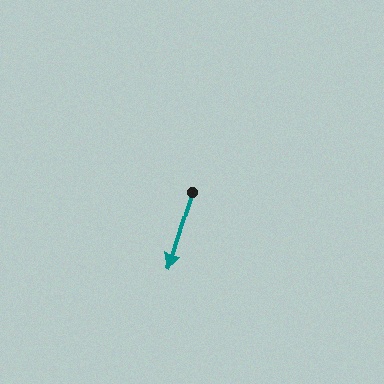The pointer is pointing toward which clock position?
Roughly 7 o'clock.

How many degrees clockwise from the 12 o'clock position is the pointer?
Approximately 197 degrees.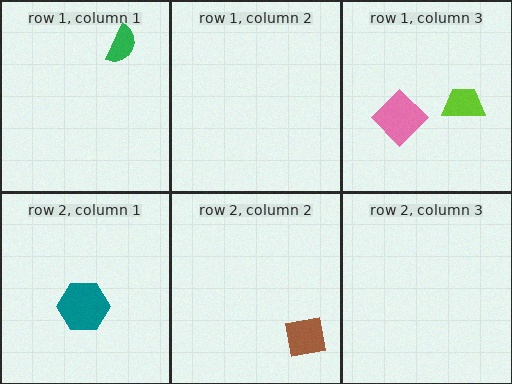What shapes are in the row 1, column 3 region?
The pink diamond, the lime trapezoid.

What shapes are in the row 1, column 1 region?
The green semicircle.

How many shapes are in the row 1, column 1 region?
1.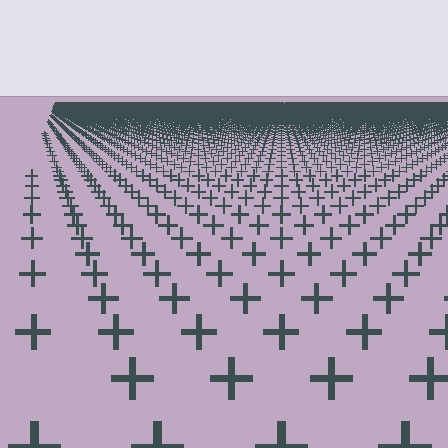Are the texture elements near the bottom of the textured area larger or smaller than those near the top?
Larger. Near the bottom, elements are closer to the viewer and appear at a bigger on-screen size.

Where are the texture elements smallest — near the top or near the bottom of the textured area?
Near the top.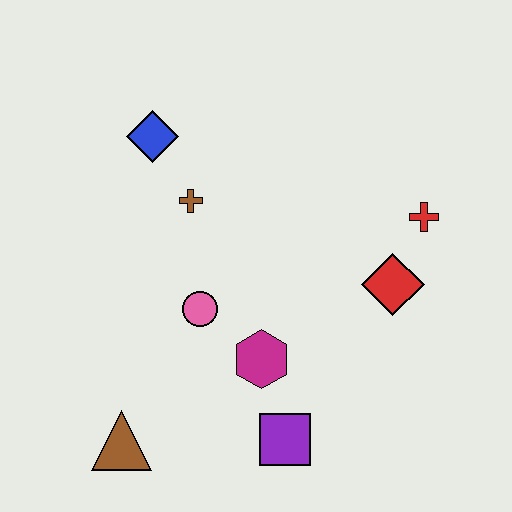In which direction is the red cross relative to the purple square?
The red cross is above the purple square.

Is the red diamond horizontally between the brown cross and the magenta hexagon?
No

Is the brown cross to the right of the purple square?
No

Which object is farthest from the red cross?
The brown triangle is farthest from the red cross.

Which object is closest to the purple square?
The magenta hexagon is closest to the purple square.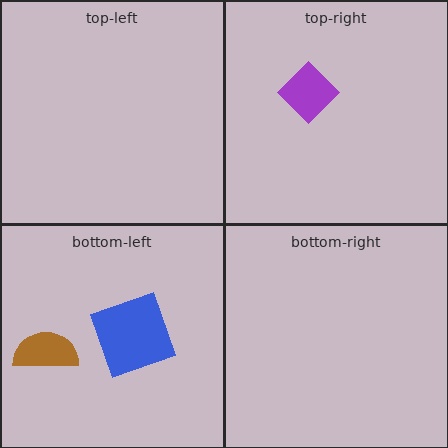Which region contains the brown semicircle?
The bottom-left region.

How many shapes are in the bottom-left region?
2.